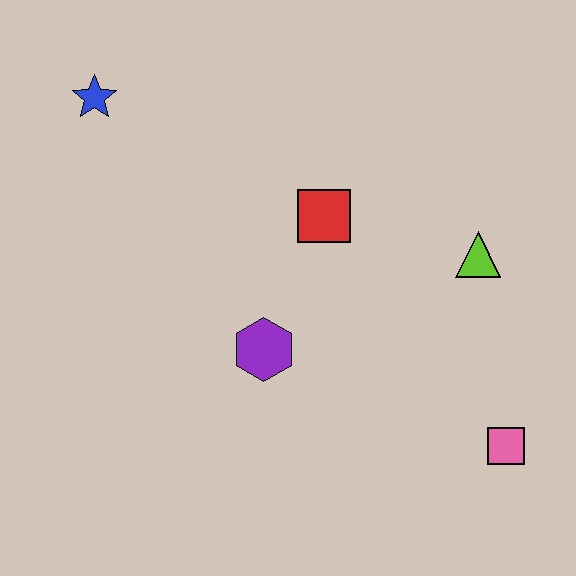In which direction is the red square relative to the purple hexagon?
The red square is above the purple hexagon.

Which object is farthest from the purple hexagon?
The blue star is farthest from the purple hexagon.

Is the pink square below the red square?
Yes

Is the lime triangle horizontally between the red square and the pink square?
Yes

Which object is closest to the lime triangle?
The red square is closest to the lime triangle.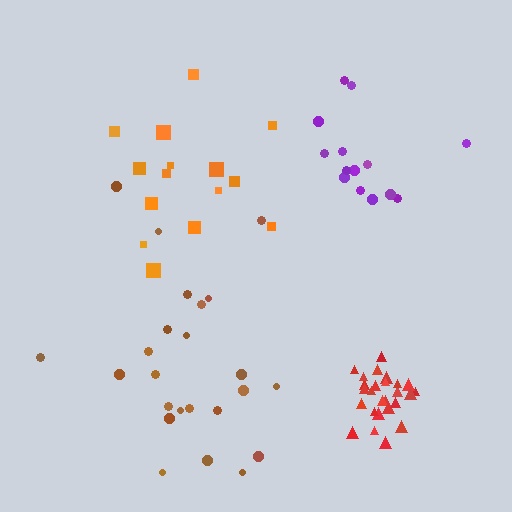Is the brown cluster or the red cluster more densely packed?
Red.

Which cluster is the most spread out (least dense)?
Orange.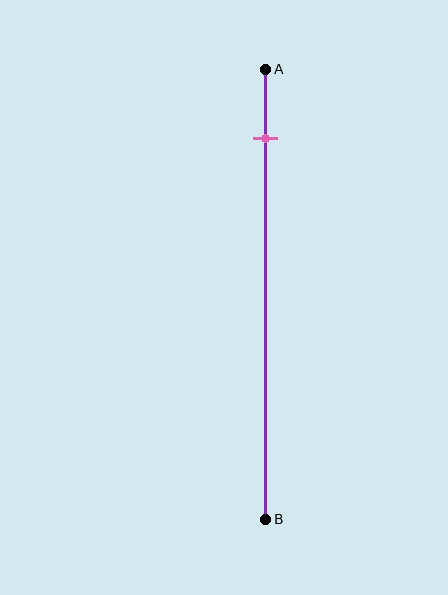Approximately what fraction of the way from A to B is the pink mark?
The pink mark is approximately 15% of the way from A to B.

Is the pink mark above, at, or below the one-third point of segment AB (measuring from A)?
The pink mark is above the one-third point of segment AB.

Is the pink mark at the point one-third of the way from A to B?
No, the mark is at about 15% from A, not at the 33% one-third point.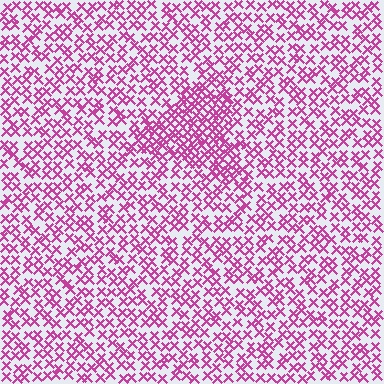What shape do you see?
I see a triangle.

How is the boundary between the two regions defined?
The boundary is defined by a change in element density (approximately 1.8x ratio). All elements are the same color, size, and shape.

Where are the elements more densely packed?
The elements are more densely packed inside the triangle boundary.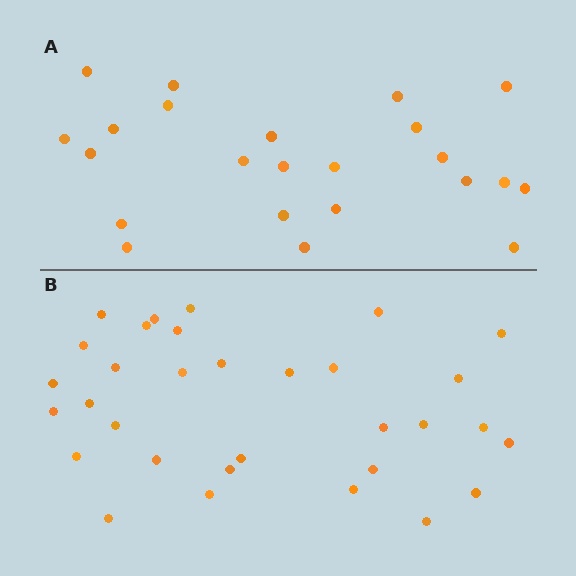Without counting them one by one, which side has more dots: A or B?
Region B (the bottom region) has more dots.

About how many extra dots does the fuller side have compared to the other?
Region B has roughly 8 or so more dots than region A.